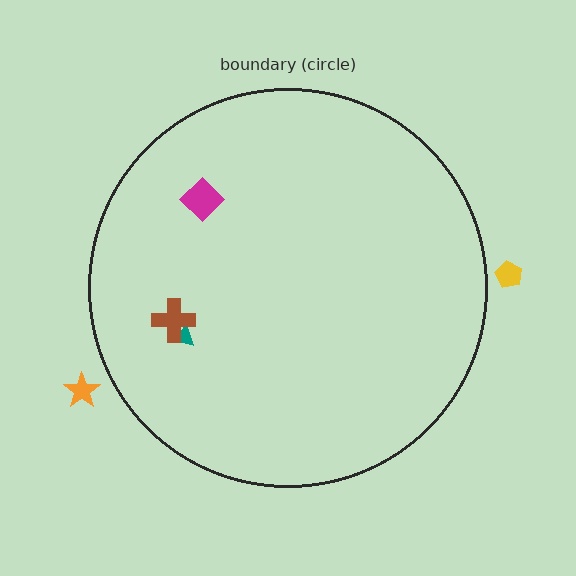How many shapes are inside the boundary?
3 inside, 2 outside.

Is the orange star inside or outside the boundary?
Outside.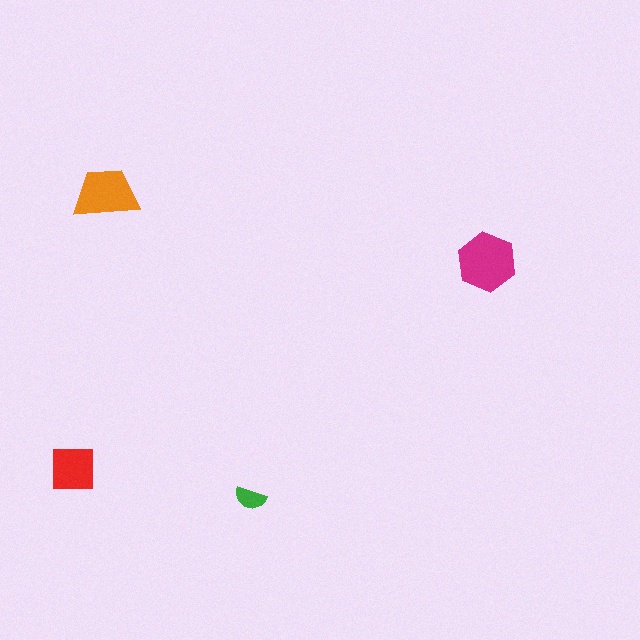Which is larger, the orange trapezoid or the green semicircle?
The orange trapezoid.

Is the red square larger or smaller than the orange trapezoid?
Smaller.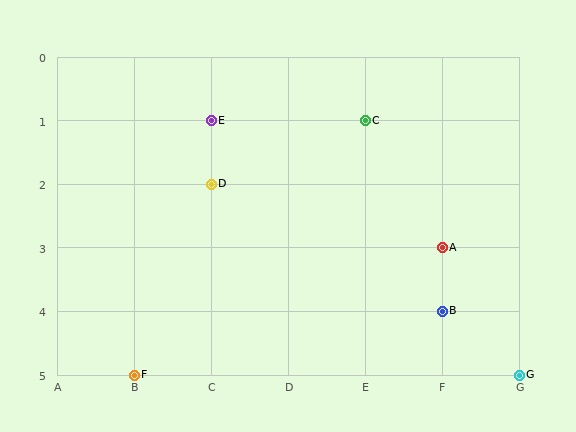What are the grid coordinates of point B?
Point B is at grid coordinates (F, 4).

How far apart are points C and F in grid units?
Points C and F are 3 columns and 4 rows apart (about 5.0 grid units diagonally).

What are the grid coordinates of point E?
Point E is at grid coordinates (C, 1).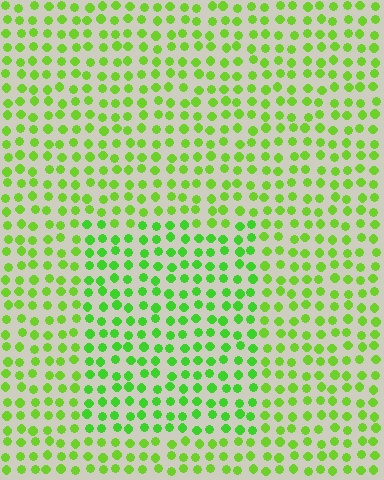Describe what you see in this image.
The image is filled with small lime elements in a uniform arrangement. A rectangle-shaped region is visible where the elements are tinted to a slightly different hue, forming a subtle color boundary.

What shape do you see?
I see a rectangle.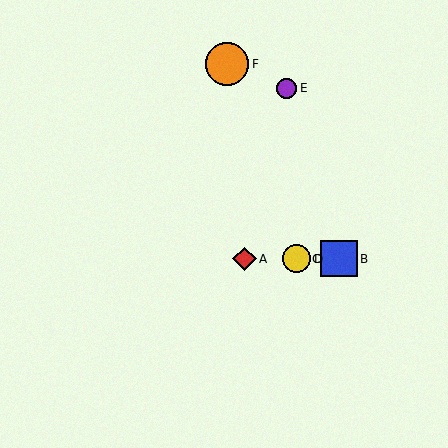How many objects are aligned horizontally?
4 objects (A, B, C, D) are aligned horizontally.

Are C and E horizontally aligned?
No, C is at y≈259 and E is at y≈88.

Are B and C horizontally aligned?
Yes, both are at y≈259.